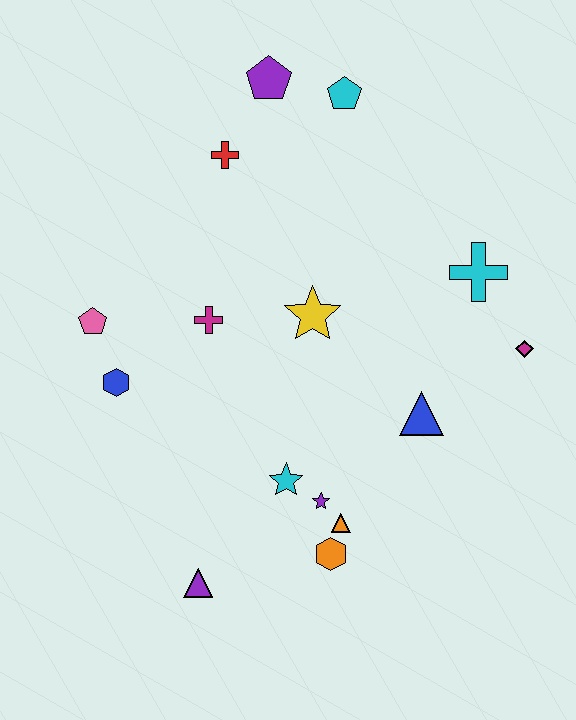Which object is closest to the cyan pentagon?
The purple pentagon is closest to the cyan pentagon.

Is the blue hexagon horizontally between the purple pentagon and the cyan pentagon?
No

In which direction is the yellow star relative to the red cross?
The yellow star is below the red cross.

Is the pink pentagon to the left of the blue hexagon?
Yes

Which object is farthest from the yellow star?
The purple triangle is farthest from the yellow star.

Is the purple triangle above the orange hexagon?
No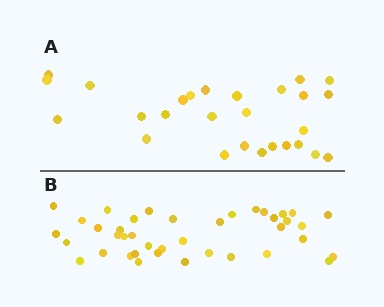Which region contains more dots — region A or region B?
Region B (the bottom region) has more dots.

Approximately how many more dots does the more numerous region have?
Region B has approximately 15 more dots than region A.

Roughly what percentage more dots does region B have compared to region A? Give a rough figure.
About 50% more.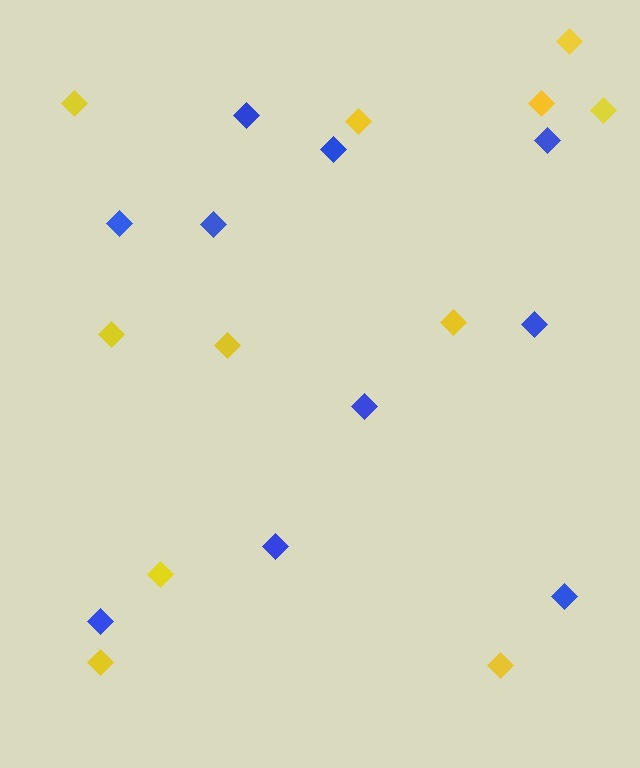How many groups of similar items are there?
There are 2 groups: one group of blue diamonds (10) and one group of yellow diamonds (11).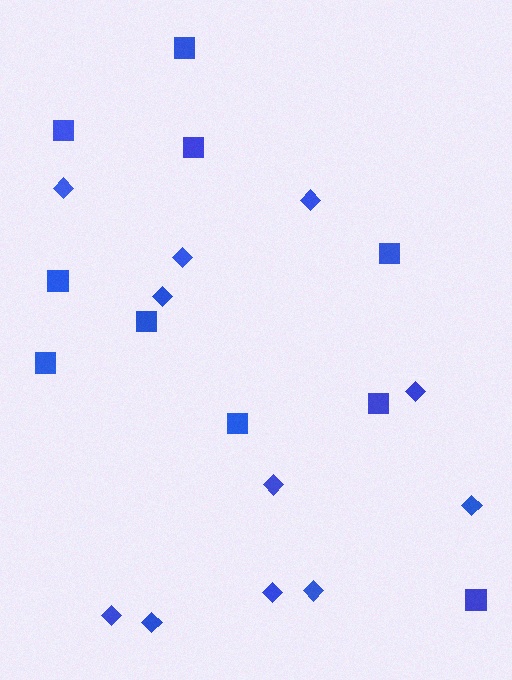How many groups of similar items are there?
There are 2 groups: one group of diamonds (11) and one group of squares (10).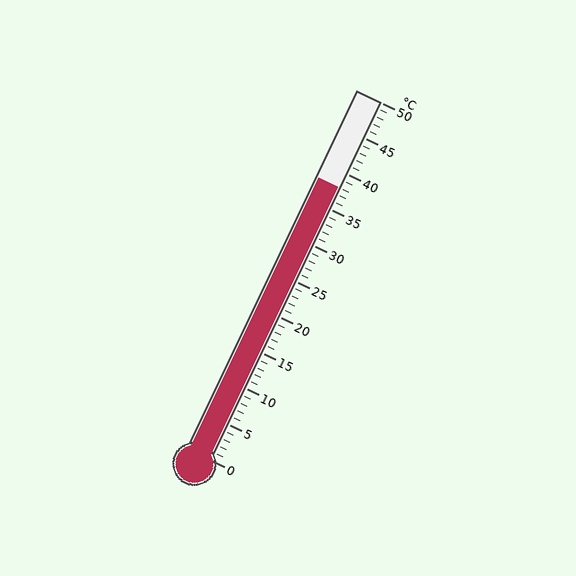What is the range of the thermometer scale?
The thermometer scale ranges from 0°C to 50°C.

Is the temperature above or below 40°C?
The temperature is below 40°C.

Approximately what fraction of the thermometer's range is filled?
The thermometer is filled to approximately 75% of its range.